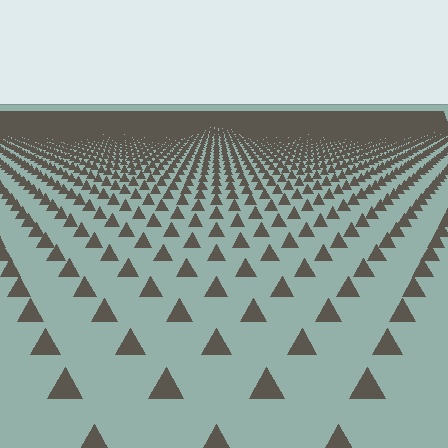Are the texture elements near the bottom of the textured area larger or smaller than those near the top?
Larger. Near the bottom, elements are closer to the viewer and appear at a bigger on-screen size.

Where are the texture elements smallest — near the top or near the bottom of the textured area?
Near the top.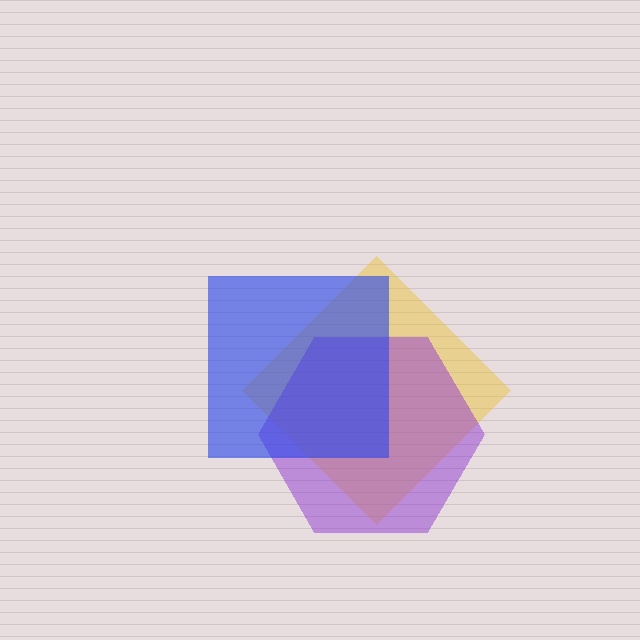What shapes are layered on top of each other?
The layered shapes are: a yellow diamond, a purple hexagon, a blue square.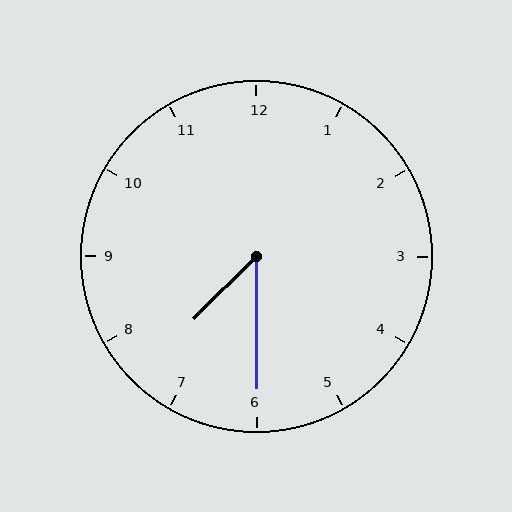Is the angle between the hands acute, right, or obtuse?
It is acute.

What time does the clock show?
7:30.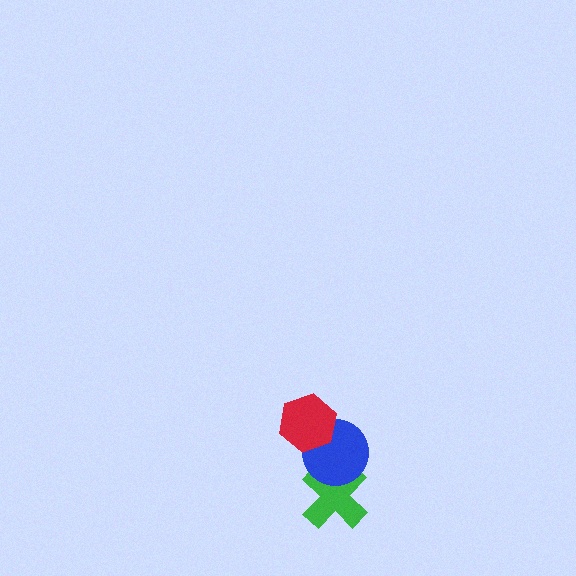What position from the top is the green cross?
The green cross is 3rd from the top.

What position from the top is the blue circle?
The blue circle is 2nd from the top.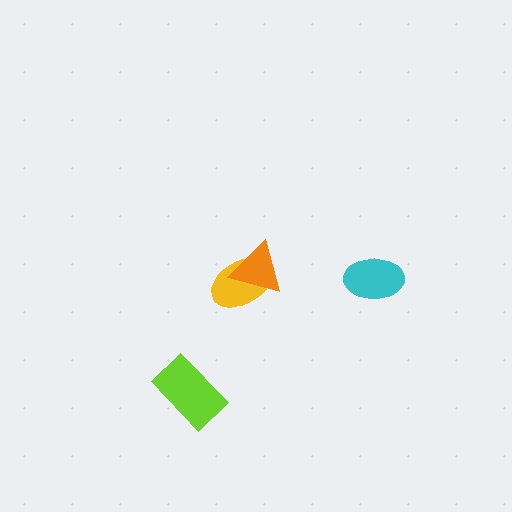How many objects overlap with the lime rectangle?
0 objects overlap with the lime rectangle.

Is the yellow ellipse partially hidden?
Yes, it is partially covered by another shape.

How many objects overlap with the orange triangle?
1 object overlaps with the orange triangle.